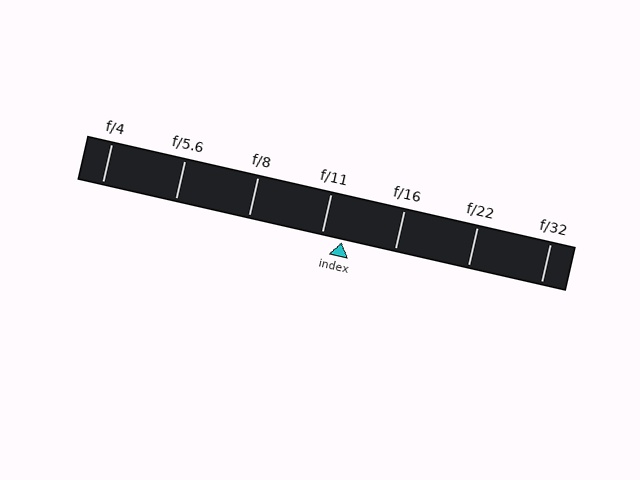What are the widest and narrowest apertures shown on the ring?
The widest aperture shown is f/4 and the narrowest is f/32.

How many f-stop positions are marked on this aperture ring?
There are 7 f-stop positions marked.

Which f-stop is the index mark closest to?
The index mark is closest to f/11.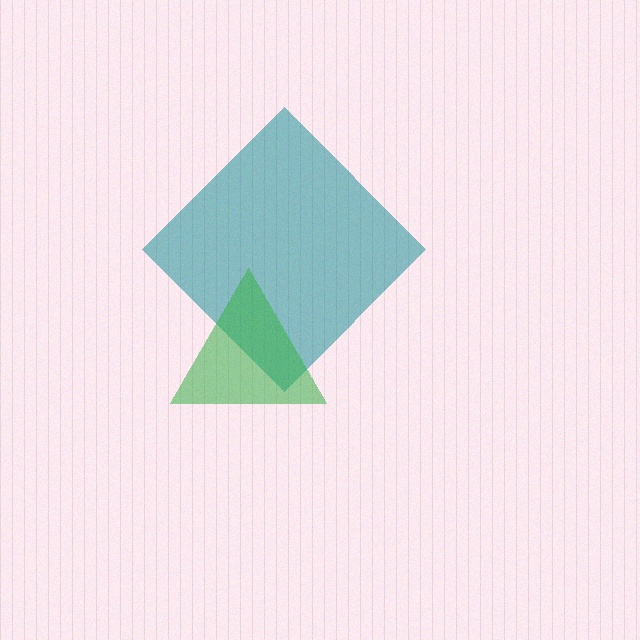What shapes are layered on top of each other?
The layered shapes are: a teal diamond, a green triangle.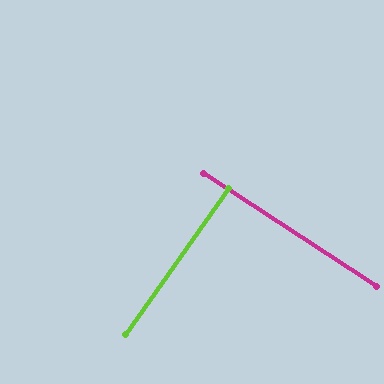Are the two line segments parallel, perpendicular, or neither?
Perpendicular — they meet at approximately 88°.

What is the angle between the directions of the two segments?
Approximately 88 degrees.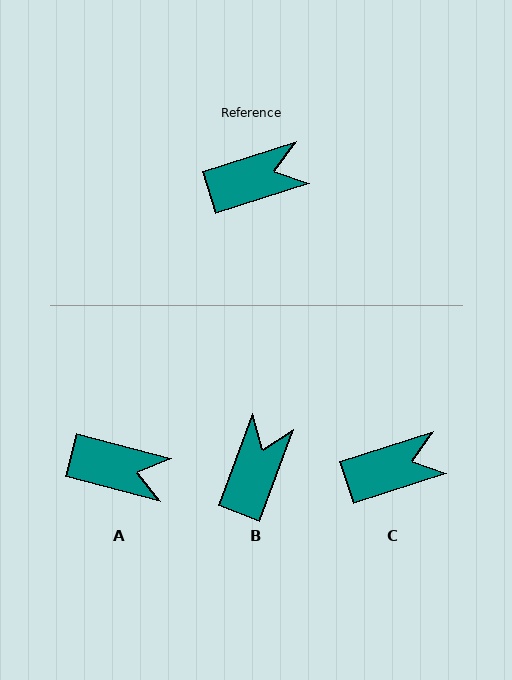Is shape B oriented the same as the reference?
No, it is off by about 52 degrees.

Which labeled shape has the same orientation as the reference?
C.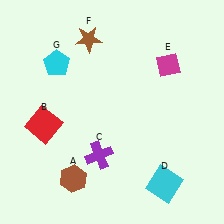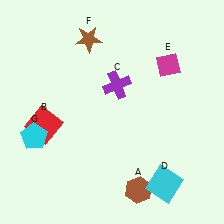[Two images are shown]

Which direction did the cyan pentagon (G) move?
The cyan pentagon (G) moved down.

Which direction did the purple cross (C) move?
The purple cross (C) moved up.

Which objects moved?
The objects that moved are: the brown hexagon (A), the purple cross (C), the cyan pentagon (G).